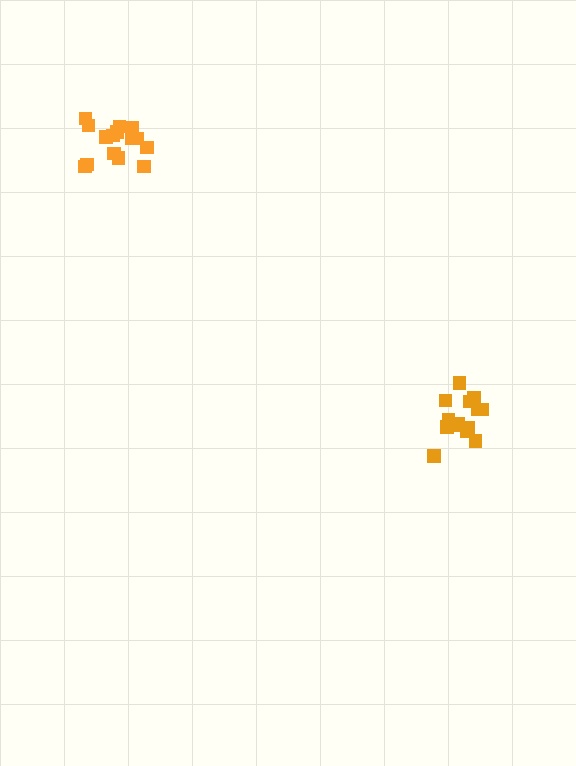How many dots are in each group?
Group 1: 14 dots, Group 2: 15 dots (29 total).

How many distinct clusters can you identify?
There are 2 distinct clusters.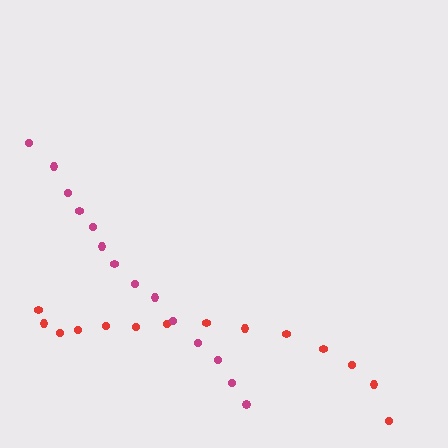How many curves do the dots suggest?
There are 2 distinct paths.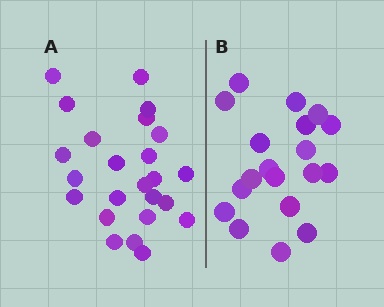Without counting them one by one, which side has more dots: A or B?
Region A (the left region) has more dots.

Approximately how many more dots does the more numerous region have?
Region A has about 5 more dots than region B.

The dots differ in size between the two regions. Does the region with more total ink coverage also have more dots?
No. Region B has more total ink coverage because its dots are larger, but region A actually contains more individual dots. Total area can be misleading — the number of items is what matters here.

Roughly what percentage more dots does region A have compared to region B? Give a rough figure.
About 25% more.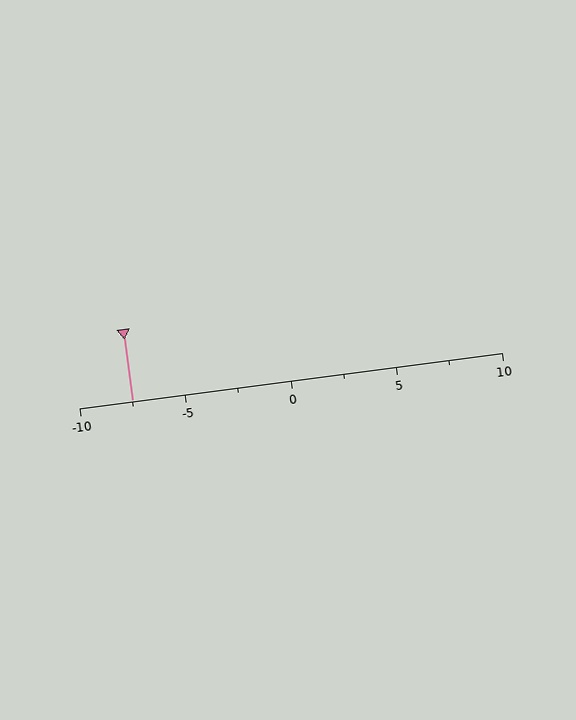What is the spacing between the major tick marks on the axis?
The major ticks are spaced 5 apart.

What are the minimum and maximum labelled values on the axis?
The axis runs from -10 to 10.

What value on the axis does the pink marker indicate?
The marker indicates approximately -7.5.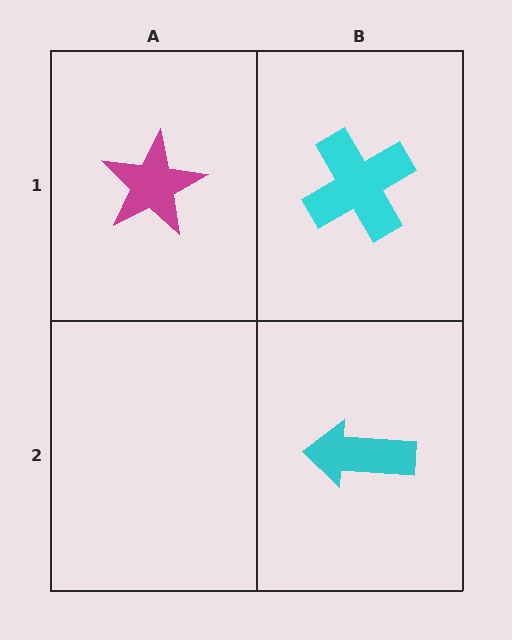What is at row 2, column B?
A cyan arrow.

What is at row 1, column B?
A cyan cross.